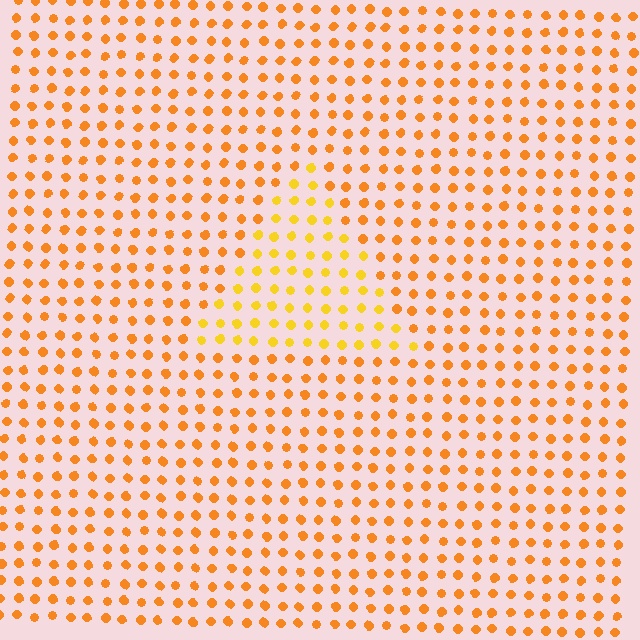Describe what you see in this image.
The image is filled with small orange elements in a uniform arrangement. A triangle-shaped region is visible where the elements are tinted to a slightly different hue, forming a subtle color boundary.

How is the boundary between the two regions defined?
The boundary is defined purely by a slight shift in hue (about 22 degrees). Spacing, size, and orientation are identical on both sides.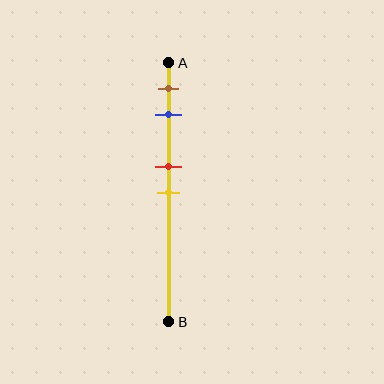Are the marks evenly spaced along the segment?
No, the marks are not evenly spaced.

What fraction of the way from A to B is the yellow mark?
The yellow mark is approximately 50% (0.5) of the way from A to B.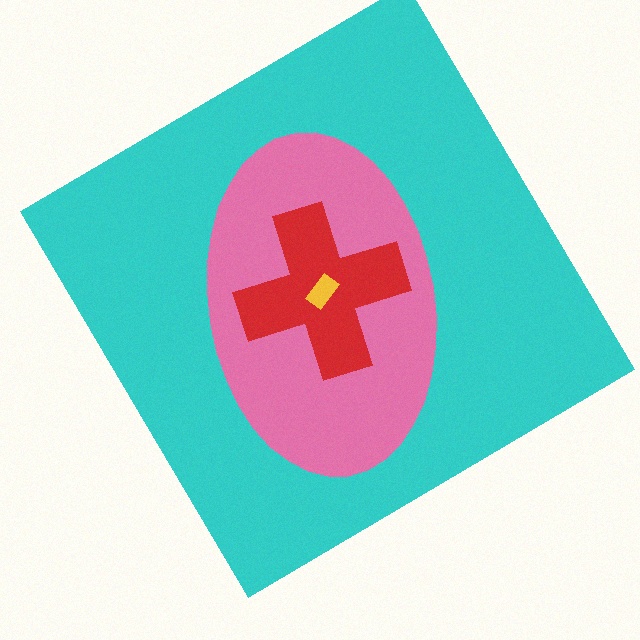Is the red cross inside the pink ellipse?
Yes.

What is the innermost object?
The yellow rectangle.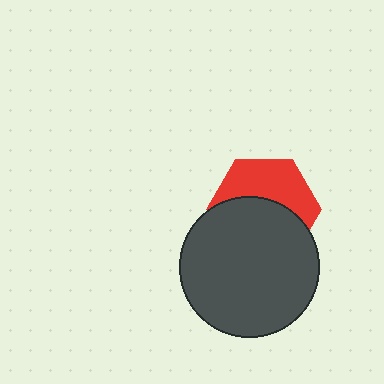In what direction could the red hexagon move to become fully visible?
The red hexagon could move up. That would shift it out from behind the dark gray circle entirely.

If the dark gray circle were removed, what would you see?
You would see the complete red hexagon.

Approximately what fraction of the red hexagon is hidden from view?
Roughly 55% of the red hexagon is hidden behind the dark gray circle.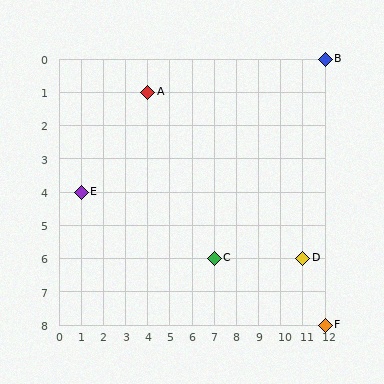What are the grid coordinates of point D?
Point D is at grid coordinates (11, 6).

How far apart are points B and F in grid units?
Points B and F are 8 rows apart.